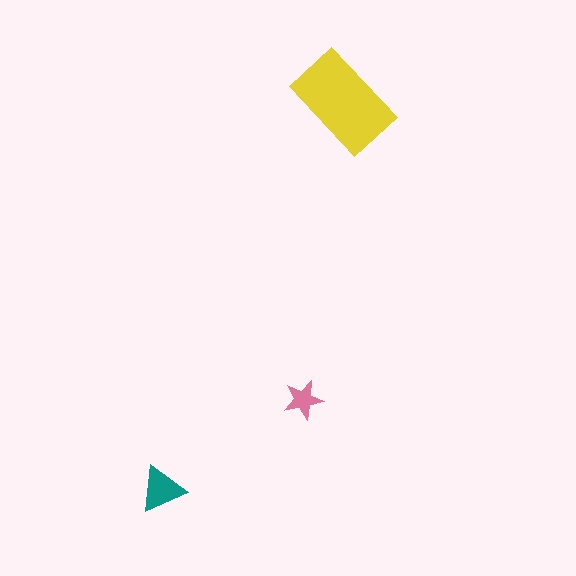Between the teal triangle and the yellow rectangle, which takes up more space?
The yellow rectangle.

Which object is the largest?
The yellow rectangle.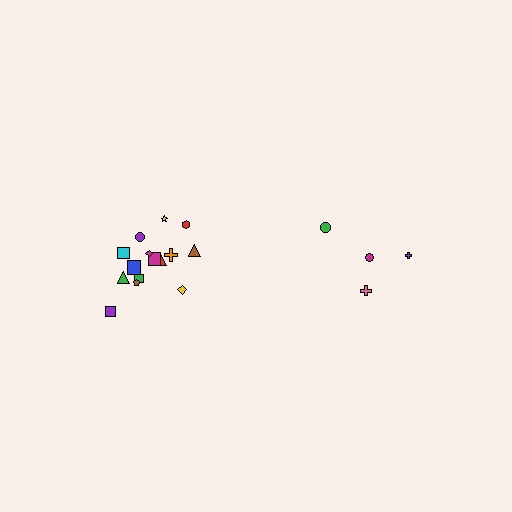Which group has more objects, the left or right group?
The left group.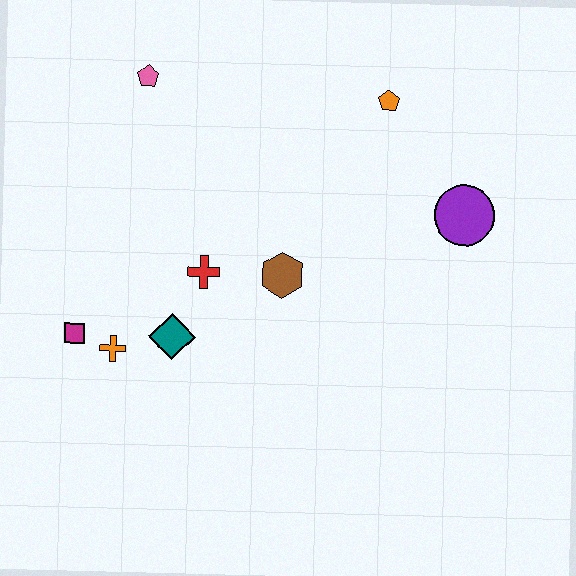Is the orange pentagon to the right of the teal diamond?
Yes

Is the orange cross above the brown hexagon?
No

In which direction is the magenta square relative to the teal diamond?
The magenta square is to the left of the teal diamond.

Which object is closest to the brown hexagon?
The red cross is closest to the brown hexagon.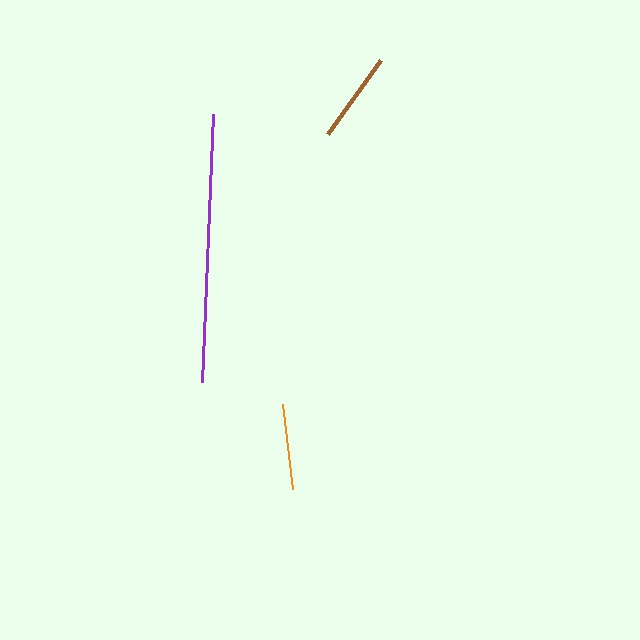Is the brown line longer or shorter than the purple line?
The purple line is longer than the brown line.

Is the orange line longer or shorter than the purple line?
The purple line is longer than the orange line.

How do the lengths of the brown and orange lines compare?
The brown and orange lines are approximately the same length.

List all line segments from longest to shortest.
From longest to shortest: purple, brown, orange.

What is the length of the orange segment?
The orange segment is approximately 86 pixels long.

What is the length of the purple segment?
The purple segment is approximately 268 pixels long.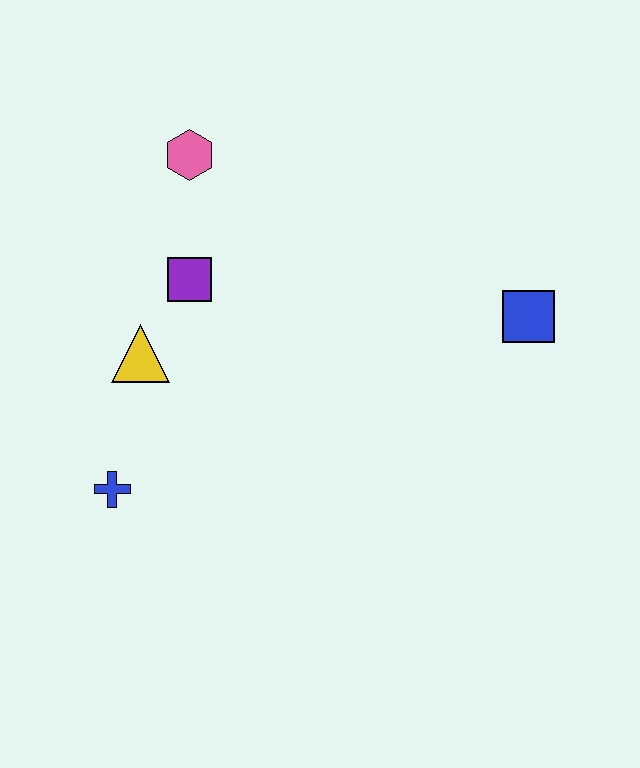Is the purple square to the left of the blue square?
Yes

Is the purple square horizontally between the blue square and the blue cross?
Yes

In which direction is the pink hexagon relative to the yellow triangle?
The pink hexagon is above the yellow triangle.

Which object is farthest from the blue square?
The blue cross is farthest from the blue square.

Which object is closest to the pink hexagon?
The purple square is closest to the pink hexagon.